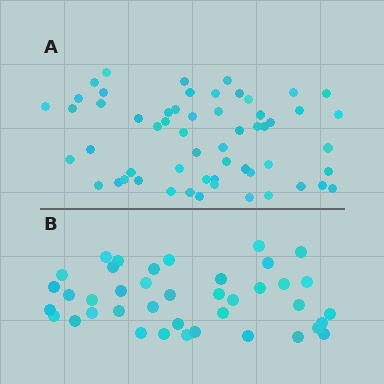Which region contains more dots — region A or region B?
Region A (the top region) has more dots.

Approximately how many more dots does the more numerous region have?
Region A has approximately 15 more dots than region B.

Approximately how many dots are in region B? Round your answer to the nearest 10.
About 40 dots.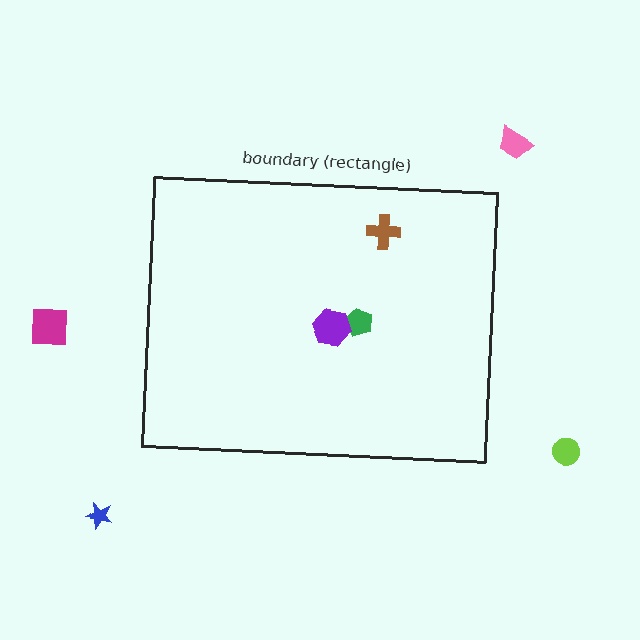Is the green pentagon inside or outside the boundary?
Inside.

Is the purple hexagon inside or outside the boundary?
Inside.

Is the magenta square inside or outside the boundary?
Outside.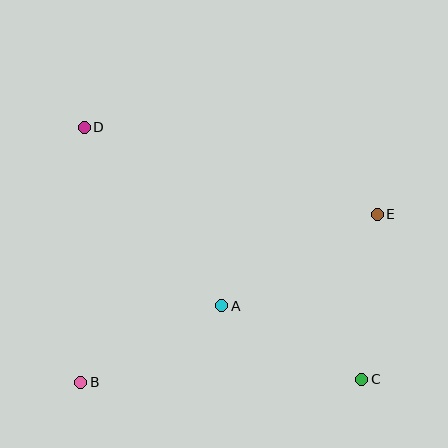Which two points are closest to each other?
Points A and C are closest to each other.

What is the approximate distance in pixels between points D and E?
The distance between D and E is approximately 305 pixels.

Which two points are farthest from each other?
Points C and D are farthest from each other.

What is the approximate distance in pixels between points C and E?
The distance between C and E is approximately 165 pixels.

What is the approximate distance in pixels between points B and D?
The distance between B and D is approximately 255 pixels.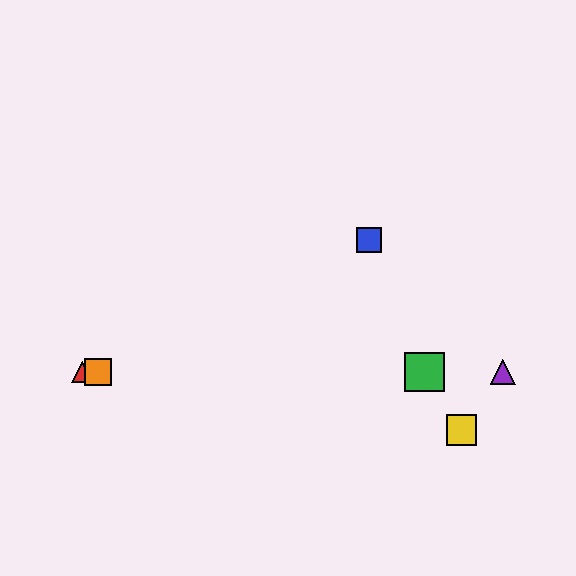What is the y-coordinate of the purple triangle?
The purple triangle is at y≈372.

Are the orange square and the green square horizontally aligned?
Yes, both are at y≈372.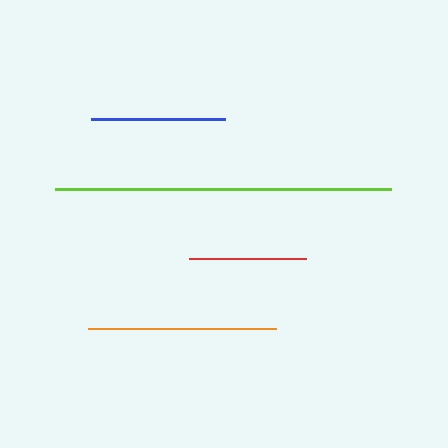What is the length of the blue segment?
The blue segment is approximately 135 pixels long.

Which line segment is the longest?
The lime line is the longest at approximately 336 pixels.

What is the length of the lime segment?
The lime segment is approximately 336 pixels long.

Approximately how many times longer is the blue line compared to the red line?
The blue line is approximately 1.1 times the length of the red line.